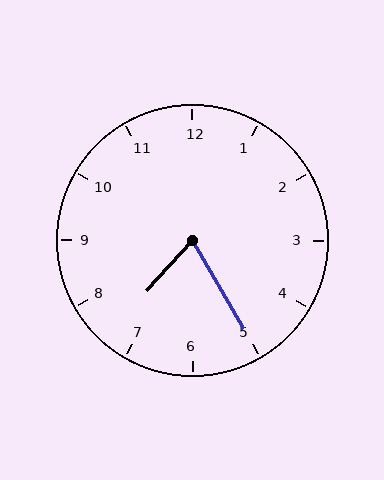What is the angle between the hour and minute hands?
Approximately 72 degrees.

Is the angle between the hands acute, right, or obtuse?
It is acute.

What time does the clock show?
7:25.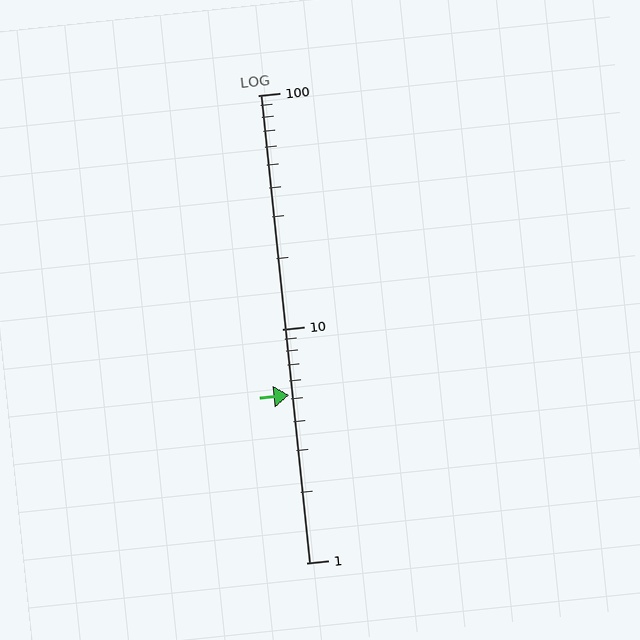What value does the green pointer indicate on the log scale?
The pointer indicates approximately 5.2.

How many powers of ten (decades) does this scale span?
The scale spans 2 decades, from 1 to 100.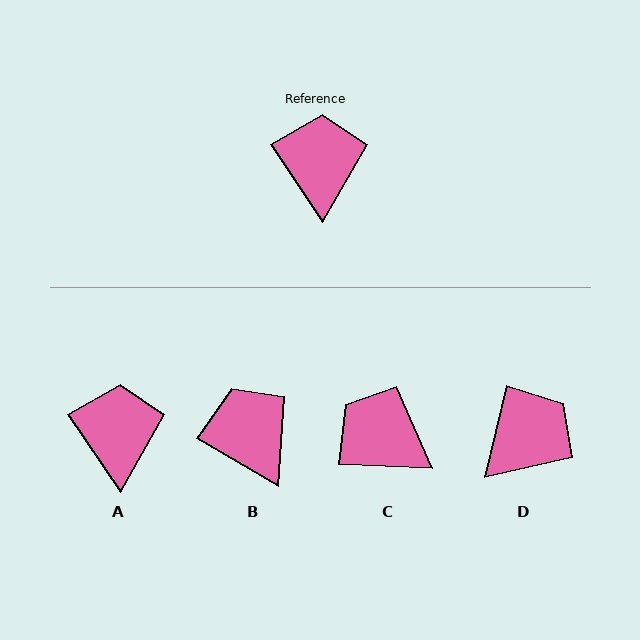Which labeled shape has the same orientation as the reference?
A.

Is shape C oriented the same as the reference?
No, it is off by about 53 degrees.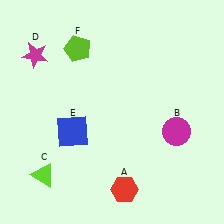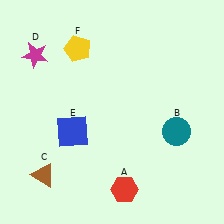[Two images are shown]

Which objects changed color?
B changed from magenta to teal. C changed from lime to brown. F changed from lime to yellow.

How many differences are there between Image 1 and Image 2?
There are 3 differences between the two images.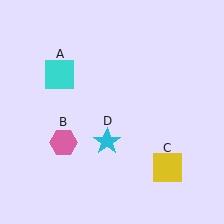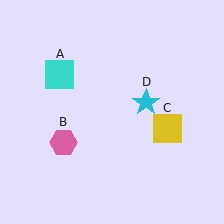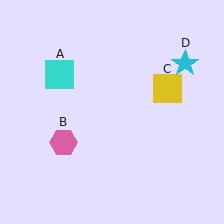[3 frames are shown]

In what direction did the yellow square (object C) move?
The yellow square (object C) moved up.